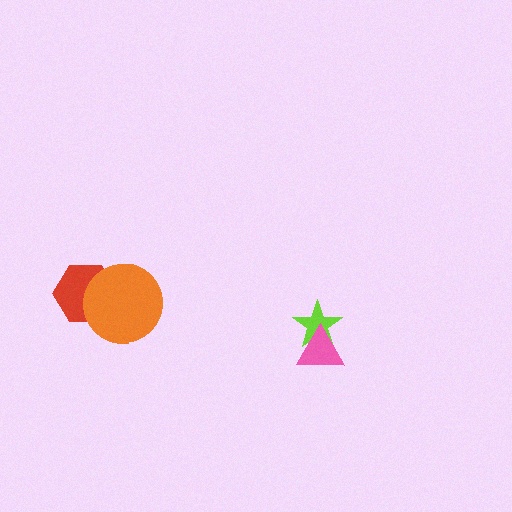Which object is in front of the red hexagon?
The orange circle is in front of the red hexagon.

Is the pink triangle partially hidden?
No, no other shape covers it.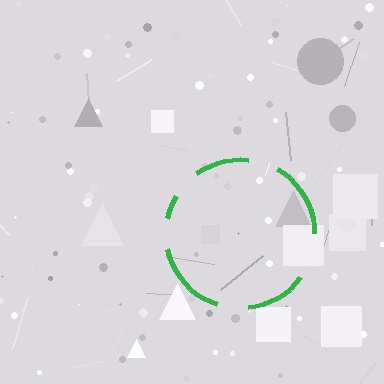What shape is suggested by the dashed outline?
The dashed outline suggests a circle.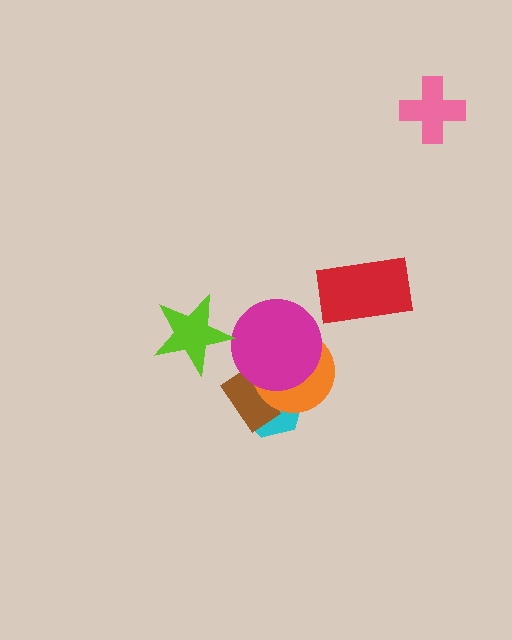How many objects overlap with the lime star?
0 objects overlap with the lime star.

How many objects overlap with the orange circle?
3 objects overlap with the orange circle.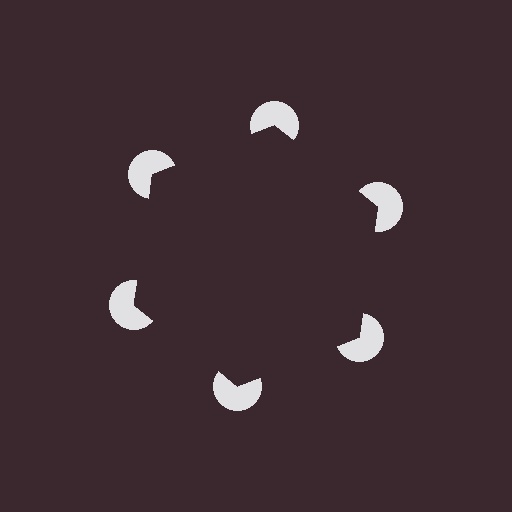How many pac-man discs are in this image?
There are 6 — one at each vertex of the illusory hexagon.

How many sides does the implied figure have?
6 sides.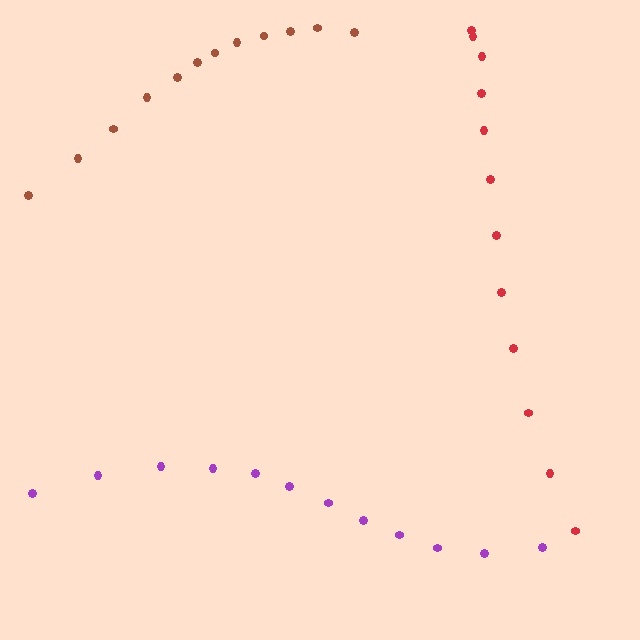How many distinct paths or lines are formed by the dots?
There are 3 distinct paths.